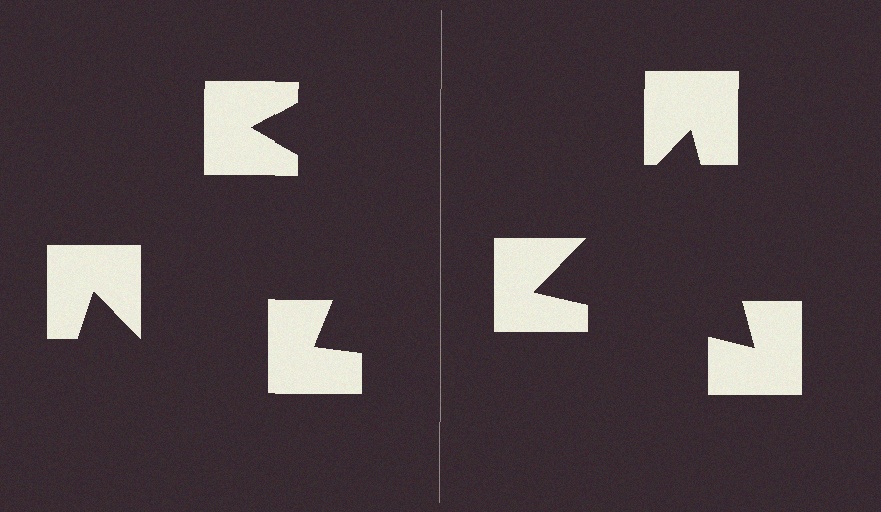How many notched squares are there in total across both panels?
6 — 3 on each side.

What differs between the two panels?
The notched squares are positioned identically on both sides; only the wedge orientations differ. On the right they align to a triangle; on the left they are misaligned.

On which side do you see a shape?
An illusory triangle appears on the right side. On the left side the wedge cuts are rotated, so no coherent shape forms.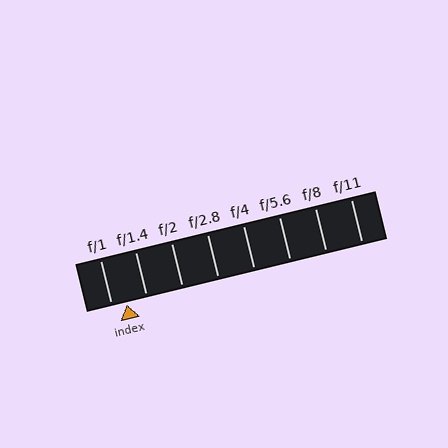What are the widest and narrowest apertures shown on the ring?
The widest aperture shown is f/1 and the narrowest is f/11.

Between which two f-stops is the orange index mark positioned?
The index mark is between f/1 and f/1.4.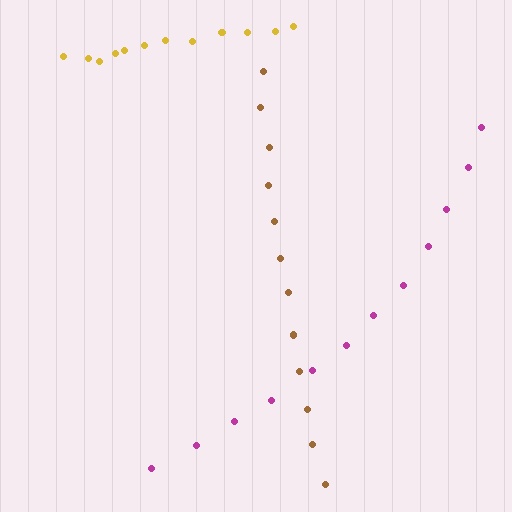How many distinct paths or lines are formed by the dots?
There are 3 distinct paths.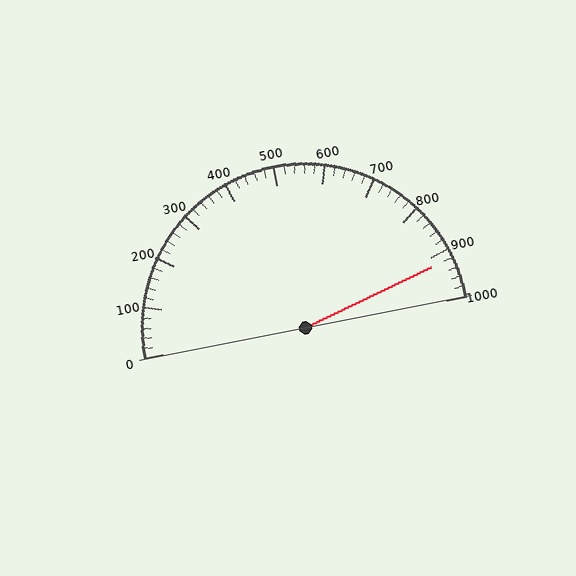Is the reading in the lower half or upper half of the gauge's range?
The reading is in the upper half of the range (0 to 1000).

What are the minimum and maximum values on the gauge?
The gauge ranges from 0 to 1000.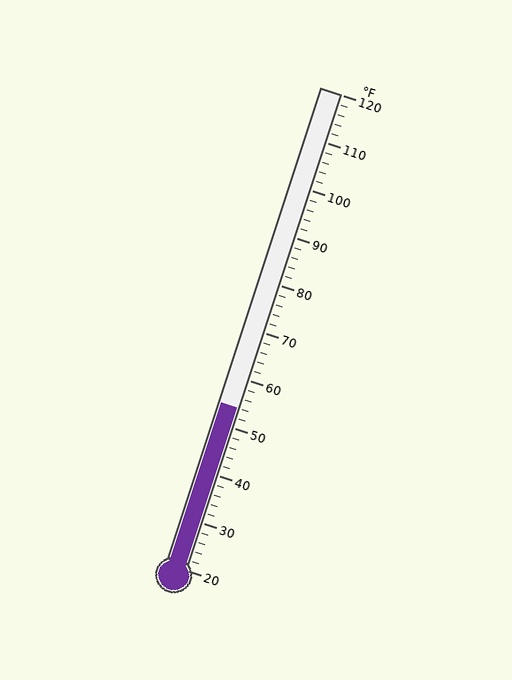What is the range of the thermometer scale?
The thermometer scale ranges from 20°F to 120°F.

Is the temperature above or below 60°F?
The temperature is below 60°F.